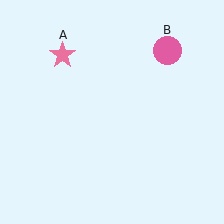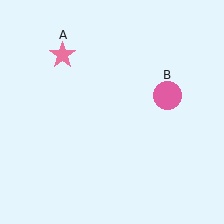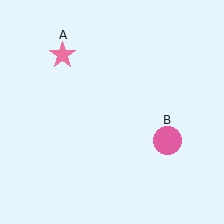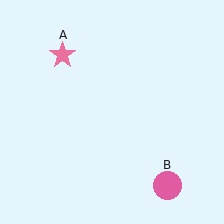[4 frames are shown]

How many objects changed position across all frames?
1 object changed position: pink circle (object B).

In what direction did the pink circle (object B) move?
The pink circle (object B) moved down.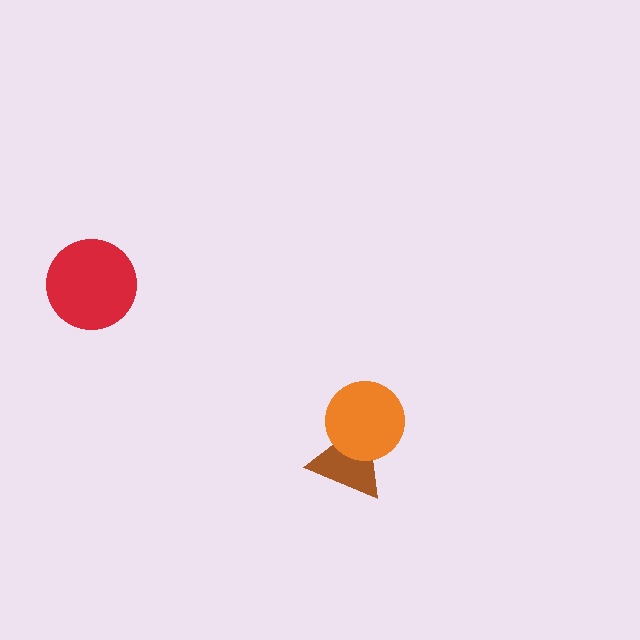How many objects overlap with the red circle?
0 objects overlap with the red circle.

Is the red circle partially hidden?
No, no other shape covers it.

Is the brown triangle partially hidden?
Yes, it is partially covered by another shape.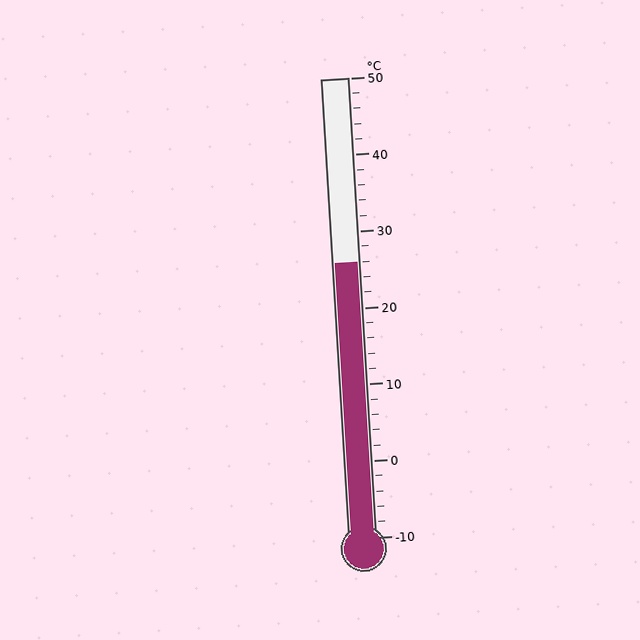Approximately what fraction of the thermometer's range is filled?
The thermometer is filled to approximately 60% of its range.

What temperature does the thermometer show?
The thermometer shows approximately 26°C.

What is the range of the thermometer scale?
The thermometer scale ranges from -10°C to 50°C.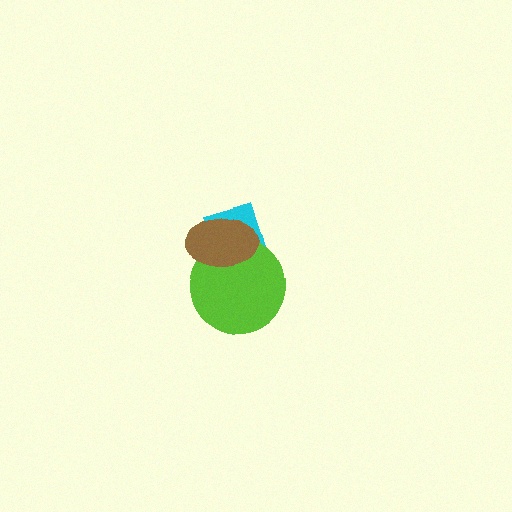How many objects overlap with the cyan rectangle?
2 objects overlap with the cyan rectangle.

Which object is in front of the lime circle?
The brown ellipse is in front of the lime circle.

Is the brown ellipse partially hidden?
No, no other shape covers it.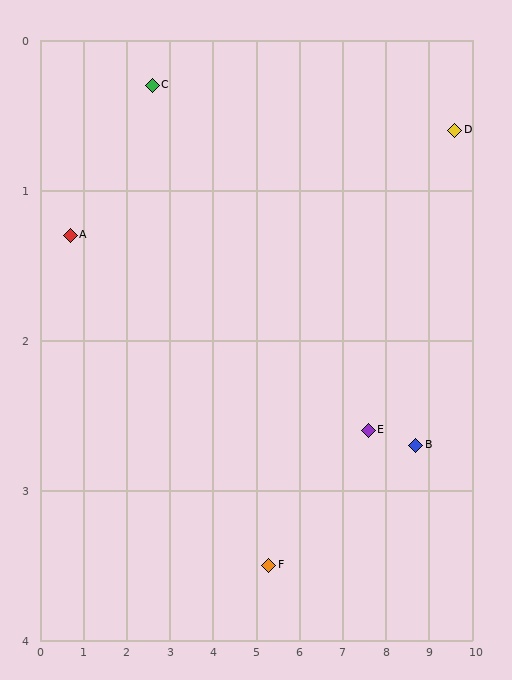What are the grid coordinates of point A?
Point A is at approximately (0.7, 1.3).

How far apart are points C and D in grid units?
Points C and D are about 7.0 grid units apart.